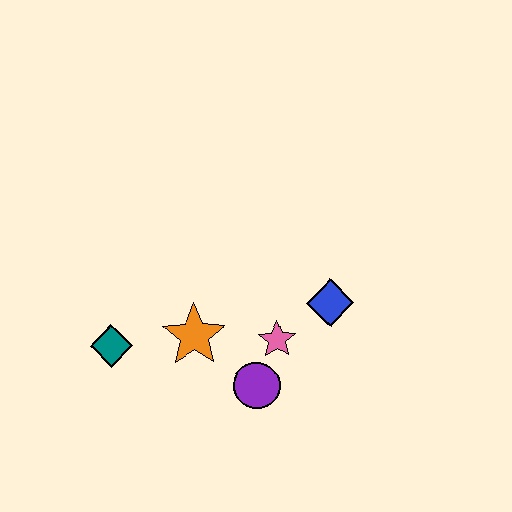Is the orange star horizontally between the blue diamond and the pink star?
No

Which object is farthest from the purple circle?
The teal diamond is farthest from the purple circle.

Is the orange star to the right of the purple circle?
No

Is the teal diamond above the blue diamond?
No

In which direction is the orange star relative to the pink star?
The orange star is to the left of the pink star.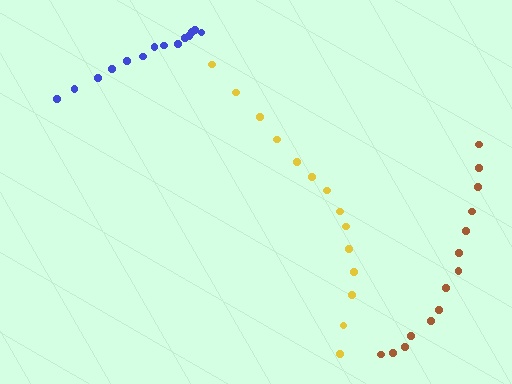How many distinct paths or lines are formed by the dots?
There are 3 distinct paths.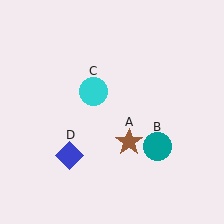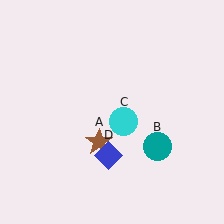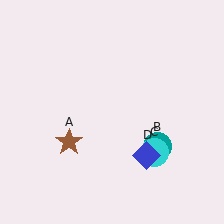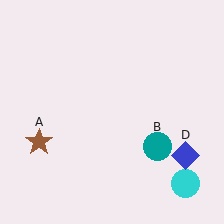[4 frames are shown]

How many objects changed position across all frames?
3 objects changed position: brown star (object A), cyan circle (object C), blue diamond (object D).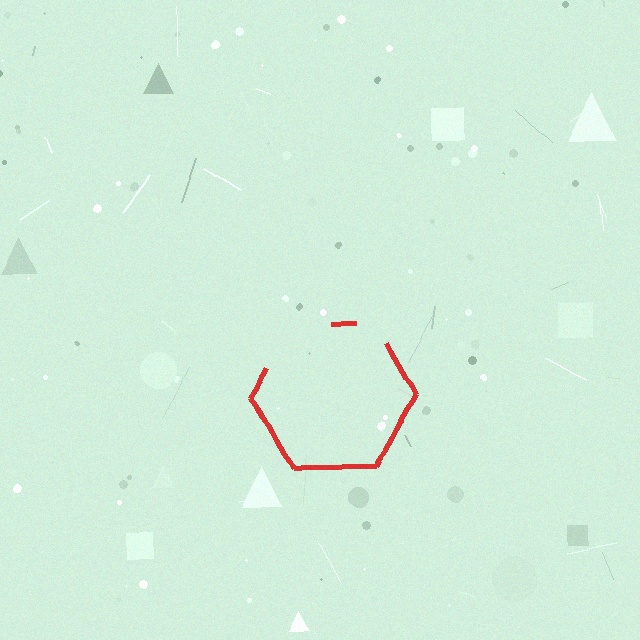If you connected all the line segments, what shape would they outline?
They would outline a hexagon.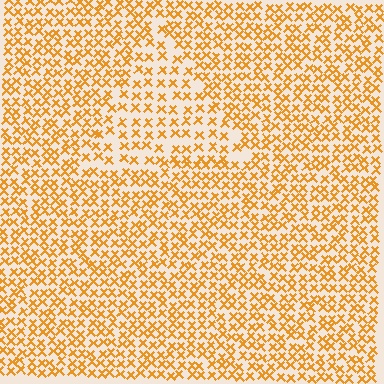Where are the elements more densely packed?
The elements are more densely packed outside the triangle boundary.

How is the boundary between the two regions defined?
The boundary is defined by a change in element density (approximately 1.6x ratio). All elements are the same color, size, and shape.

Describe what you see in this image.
The image contains small orange elements arranged at two different densities. A triangle-shaped region is visible where the elements are less densely packed than the surrounding area.